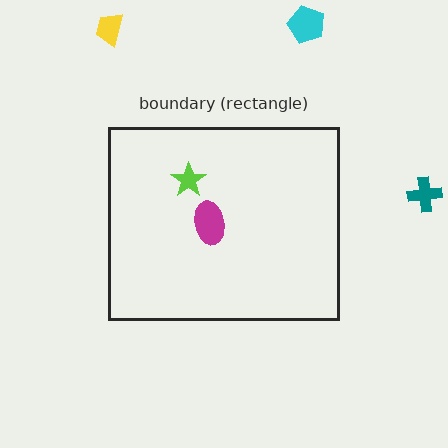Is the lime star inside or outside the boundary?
Inside.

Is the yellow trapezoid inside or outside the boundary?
Outside.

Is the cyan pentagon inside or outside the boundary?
Outside.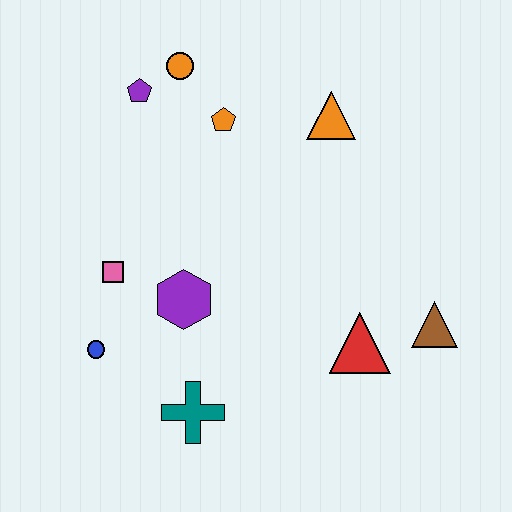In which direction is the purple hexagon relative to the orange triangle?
The purple hexagon is below the orange triangle.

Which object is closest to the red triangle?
The brown triangle is closest to the red triangle.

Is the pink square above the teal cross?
Yes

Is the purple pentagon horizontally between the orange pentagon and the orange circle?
No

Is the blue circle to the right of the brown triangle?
No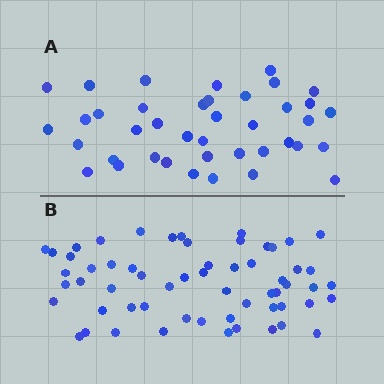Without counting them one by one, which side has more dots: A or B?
Region B (the bottom region) has more dots.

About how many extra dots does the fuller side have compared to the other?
Region B has approximately 20 more dots than region A.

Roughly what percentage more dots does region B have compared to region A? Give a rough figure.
About 50% more.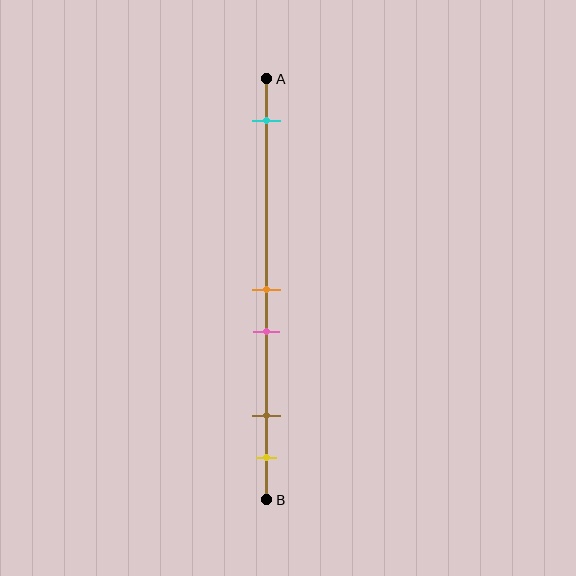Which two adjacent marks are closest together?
The orange and pink marks are the closest adjacent pair.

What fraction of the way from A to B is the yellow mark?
The yellow mark is approximately 90% (0.9) of the way from A to B.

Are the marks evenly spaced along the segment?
No, the marks are not evenly spaced.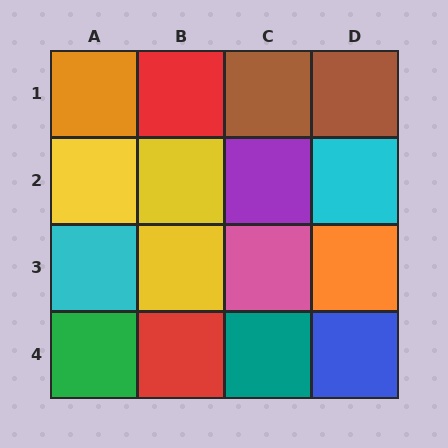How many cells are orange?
2 cells are orange.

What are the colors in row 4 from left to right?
Green, red, teal, blue.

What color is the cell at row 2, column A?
Yellow.